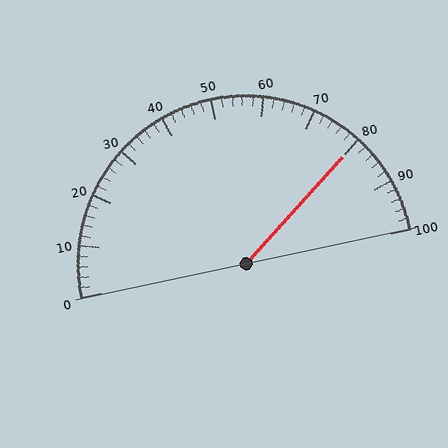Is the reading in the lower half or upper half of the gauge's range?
The reading is in the upper half of the range (0 to 100).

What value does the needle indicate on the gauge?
The needle indicates approximately 80.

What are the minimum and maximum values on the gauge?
The gauge ranges from 0 to 100.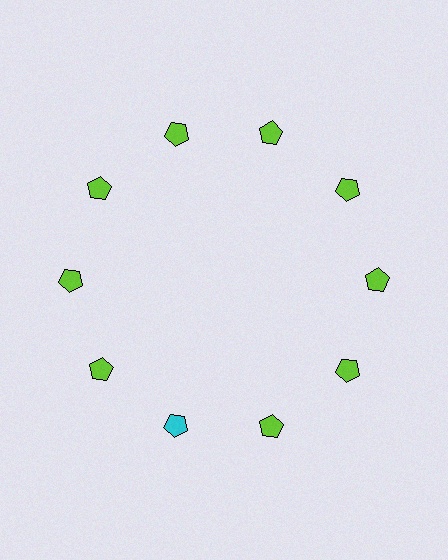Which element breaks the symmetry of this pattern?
The cyan pentagon at roughly the 7 o'clock position breaks the symmetry. All other shapes are lime pentagons.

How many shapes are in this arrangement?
There are 10 shapes arranged in a ring pattern.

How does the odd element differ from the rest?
It has a different color: cyan instead of lime.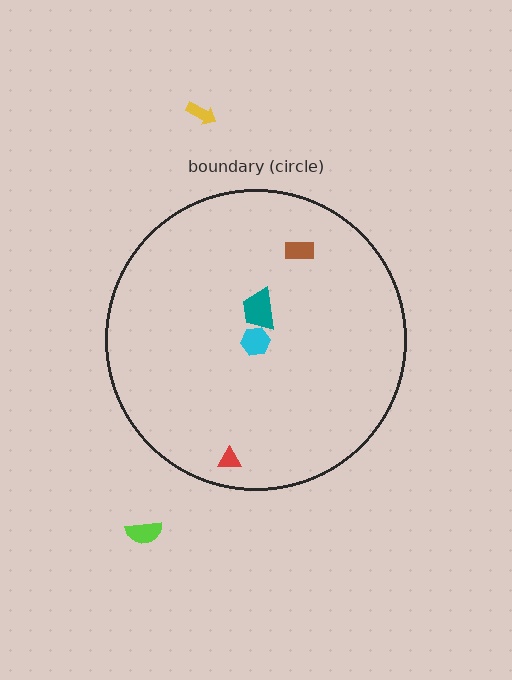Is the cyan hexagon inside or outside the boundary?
Inside.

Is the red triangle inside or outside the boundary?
Inside.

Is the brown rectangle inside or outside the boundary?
Inside.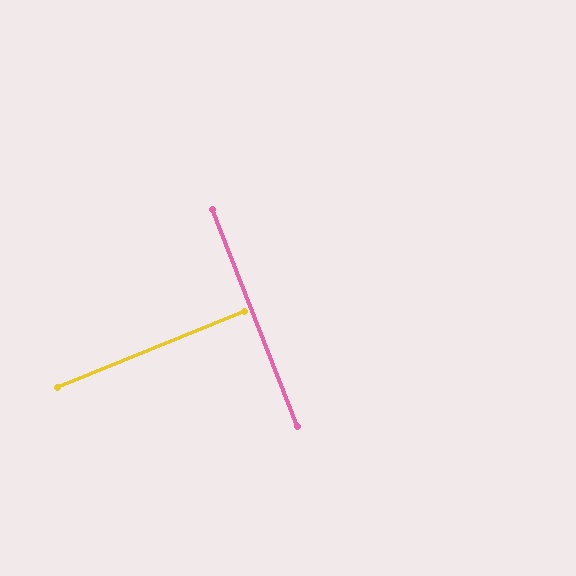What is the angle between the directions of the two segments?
Approximately 89 degrees.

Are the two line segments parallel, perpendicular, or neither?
Perpendicular — they meet at approximately 89°.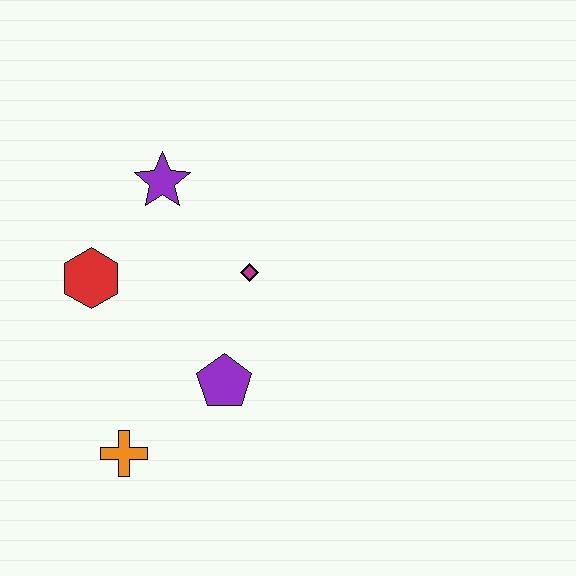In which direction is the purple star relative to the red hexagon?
The purple star is above the red hexagon.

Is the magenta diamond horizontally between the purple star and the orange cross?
No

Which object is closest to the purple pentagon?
The magenta diamond is closest to the purple pentagon.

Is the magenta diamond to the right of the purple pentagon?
Yes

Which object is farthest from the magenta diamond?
The orange cross is farthest from the magenta diamond.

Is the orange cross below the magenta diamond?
Yes